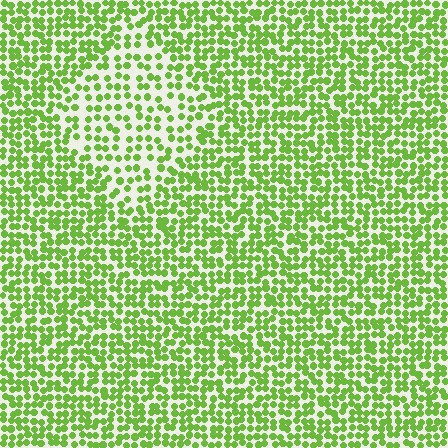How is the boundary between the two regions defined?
The boundary is defined by a change in element density (approximately 1.8x ratio). All elements are the same color, size, and shape.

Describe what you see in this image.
The image contains small lime elements arranged at two different densities. A diamond-shaped region is visible where the elements are less densely packed than the surrounding area.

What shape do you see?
I see a diamond.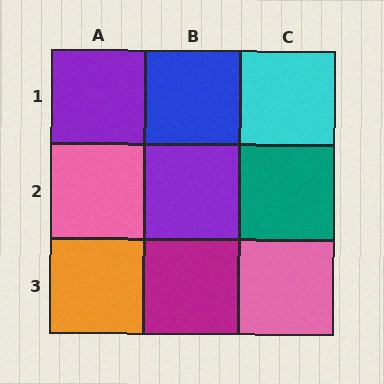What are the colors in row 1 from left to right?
Purple, blue, cyan.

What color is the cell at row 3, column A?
Orange.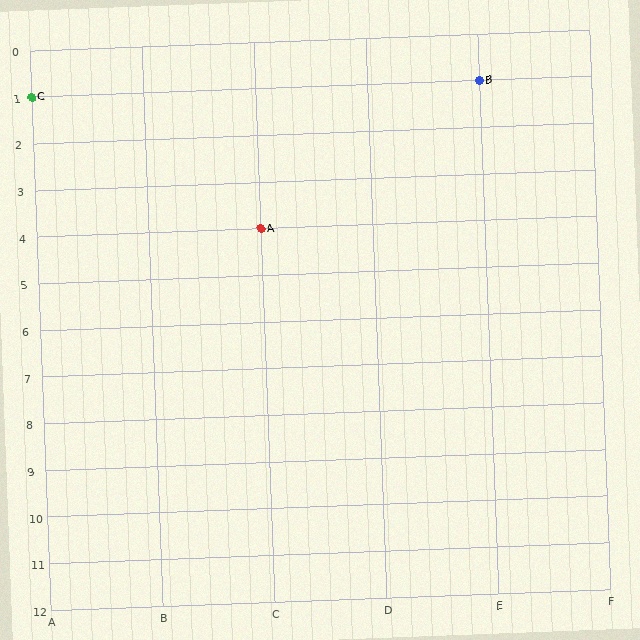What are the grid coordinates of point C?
Point C is at grid coordinates (A, 1).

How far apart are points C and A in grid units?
Points C and A are 2 columns and 3 rows apart (about 3.6 grid units diagonally).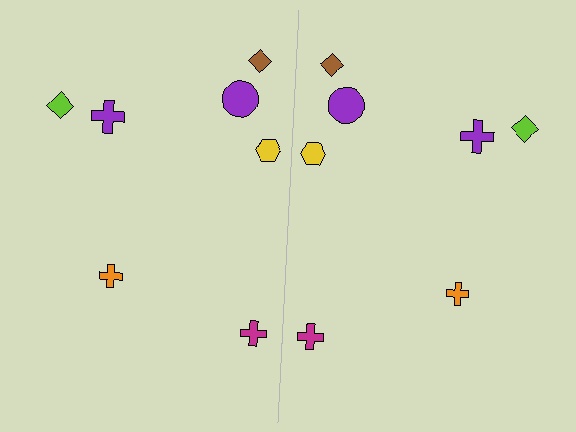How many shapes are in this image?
There are 14 shapes in this image.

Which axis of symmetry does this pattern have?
The pattern has a vertical axis of symmetry running through the center of the image.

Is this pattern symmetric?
Yes, this pattern has bilateral (reflection) symmetry.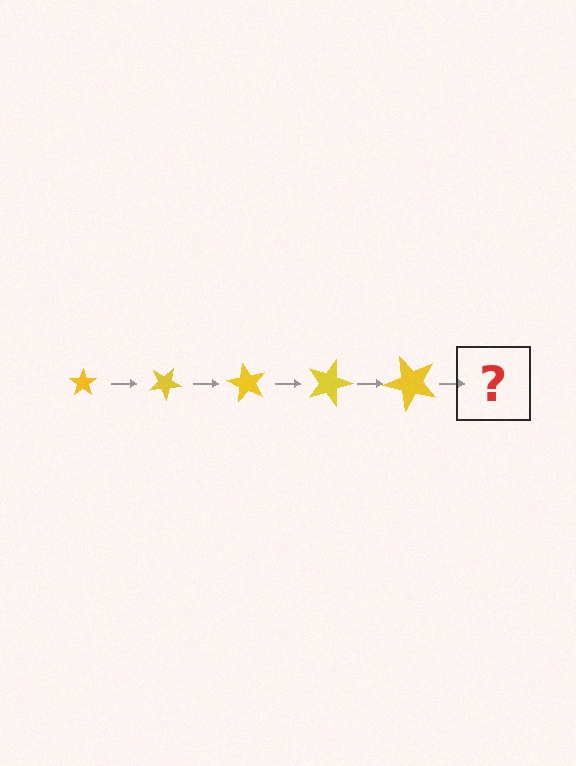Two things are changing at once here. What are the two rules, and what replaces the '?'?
The two rules are that the star grows larger each step and it rotates 30 degrees each step. The '?' should be a star, larger than the previous one and rotated 150 degrees from the start.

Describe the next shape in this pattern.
It should be a star, larger than the previous one and rotated 150 degrees from the start.